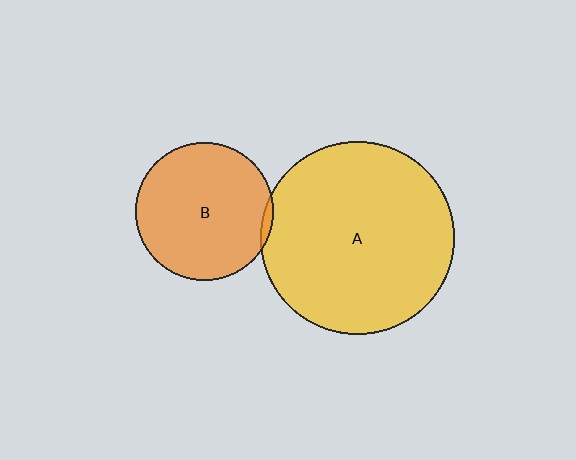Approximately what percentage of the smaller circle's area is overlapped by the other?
Approximately 5%.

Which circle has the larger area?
Circle A (yellow).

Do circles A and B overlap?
Yes.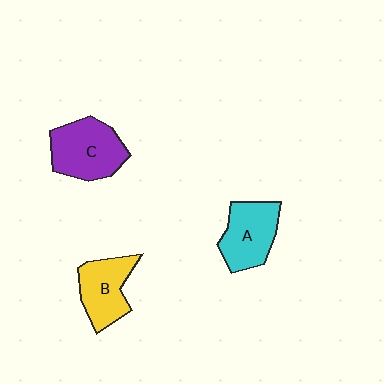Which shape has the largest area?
Shape C (purple).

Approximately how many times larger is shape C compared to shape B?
Approximately 1.2 times.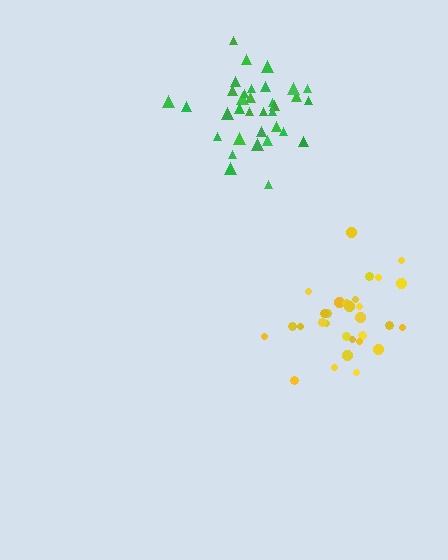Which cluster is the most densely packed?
Yellow.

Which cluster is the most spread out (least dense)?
Green.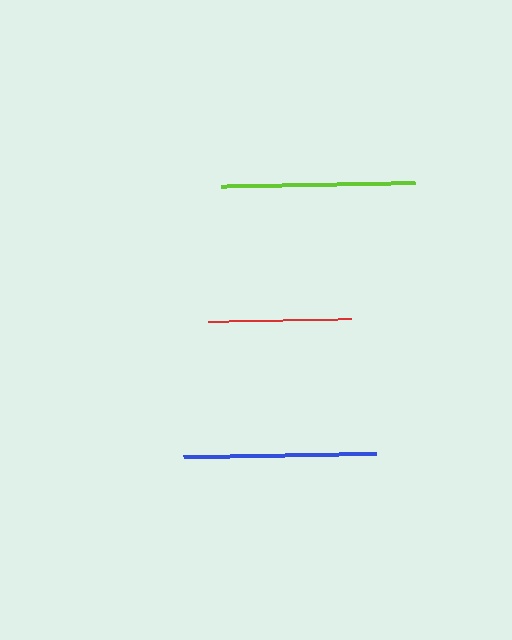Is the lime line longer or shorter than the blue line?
The lime line is longer than the blue line.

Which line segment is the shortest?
The red line is the shortest at approximately 143 pixels.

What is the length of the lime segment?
The lime segment is approximately 195 pixels long.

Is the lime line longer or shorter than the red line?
The lime line is longer than the red line.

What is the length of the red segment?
The red segment is approximately 143 pixels long.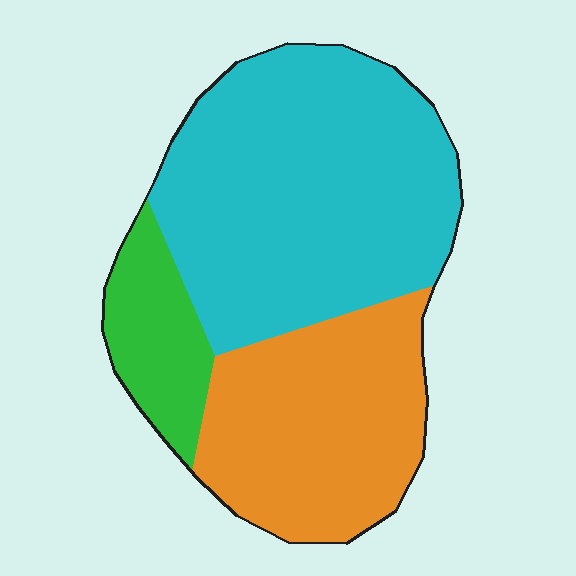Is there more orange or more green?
Orange.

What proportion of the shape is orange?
Orange covers 33% of the shape.